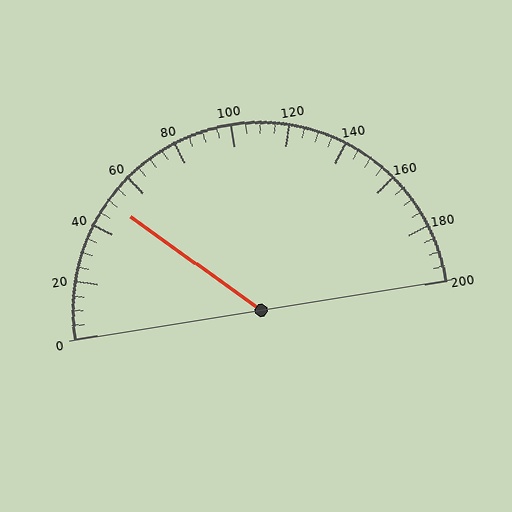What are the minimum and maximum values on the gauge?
The gauge ranges from 0 to 200.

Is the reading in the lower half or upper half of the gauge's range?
The reading is in the lower half of the range (0 to 200).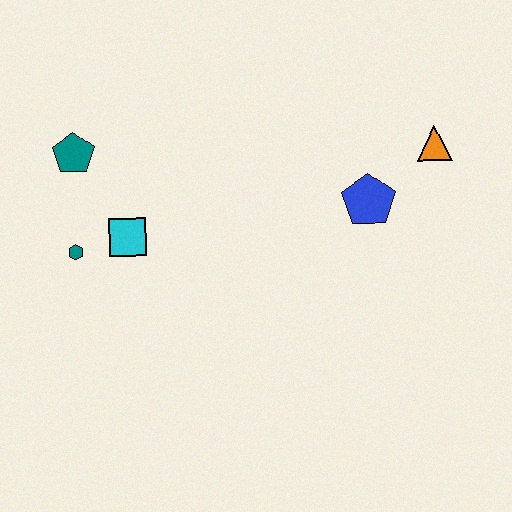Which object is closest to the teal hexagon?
The cyan square is closest to the teal hexagon.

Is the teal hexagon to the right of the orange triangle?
No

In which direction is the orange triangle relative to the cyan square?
The orange triangle is to the right of the cyan square.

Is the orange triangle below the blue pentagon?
No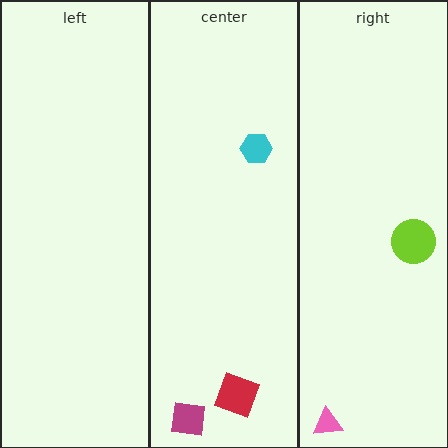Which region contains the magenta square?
The center region.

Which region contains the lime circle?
The right region.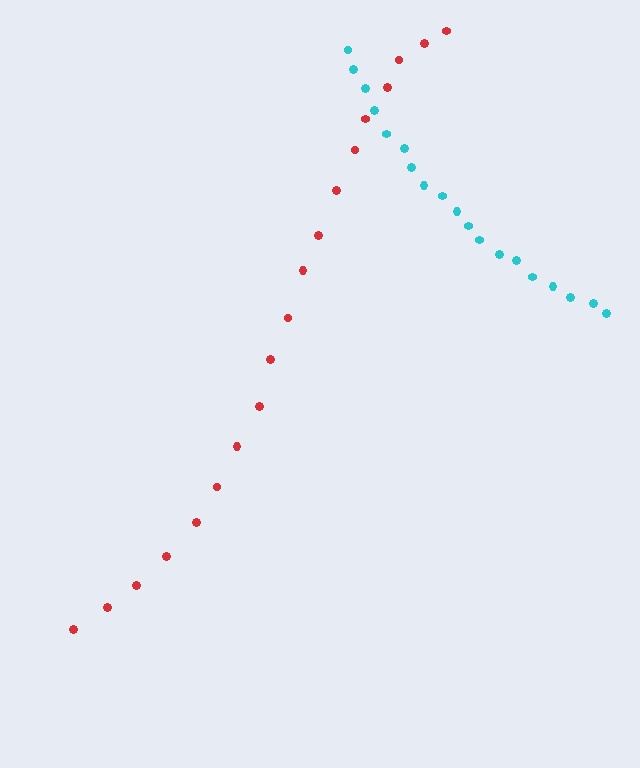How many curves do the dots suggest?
There are 2 distinct paths.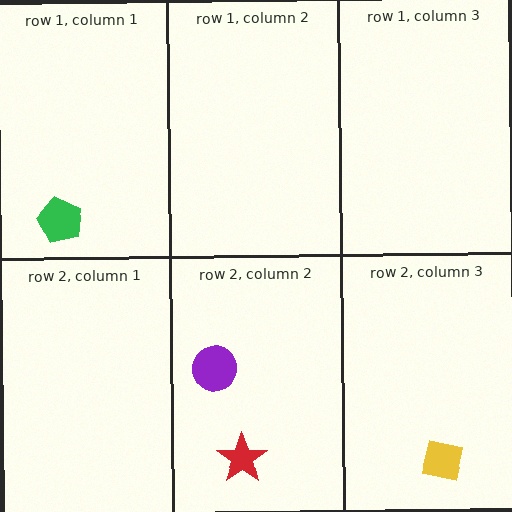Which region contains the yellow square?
The row 2, column 3 region.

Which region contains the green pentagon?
The row 1, column 1 region.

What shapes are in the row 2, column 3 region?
The yellow square.